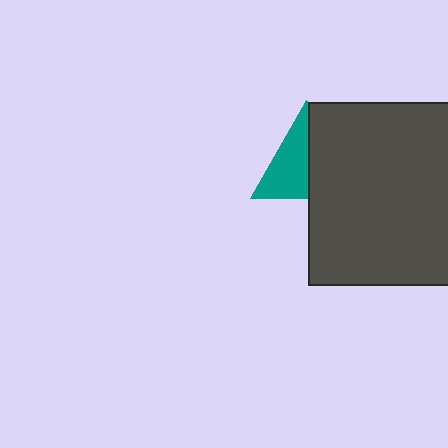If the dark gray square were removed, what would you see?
You would see the complete teal triangle.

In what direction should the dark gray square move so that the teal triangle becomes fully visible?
The dark gray square should move right. That is the shortest direction to clear the overlap and leave the teal triangle fully visible.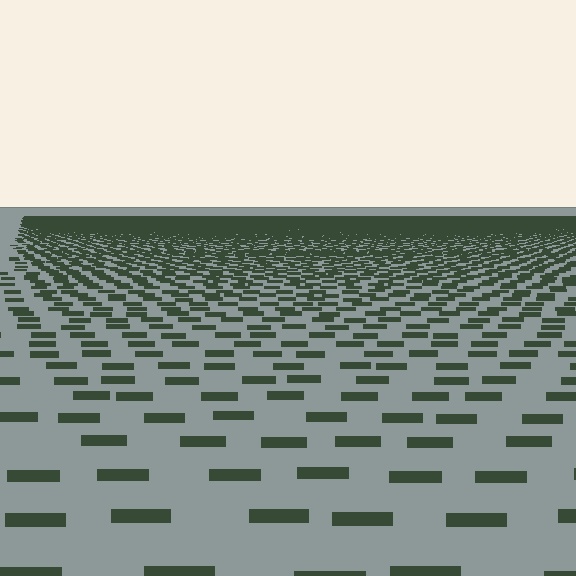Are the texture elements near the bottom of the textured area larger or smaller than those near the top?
Larger. Near the bottom, elements are closer to the viewer and appear at a bigger on-screen size.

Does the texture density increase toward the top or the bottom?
Density increases toward the top.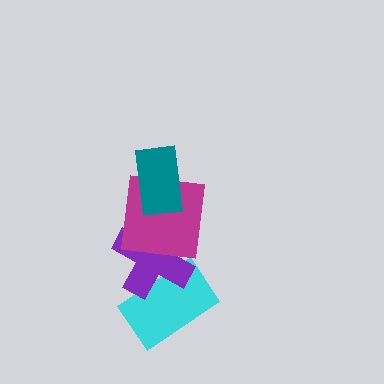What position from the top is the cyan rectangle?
The cyan rectangle is 4th from the top.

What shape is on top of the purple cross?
The magenta square is on top of the purple cross.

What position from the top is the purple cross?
The purple cross is 3rd from the top.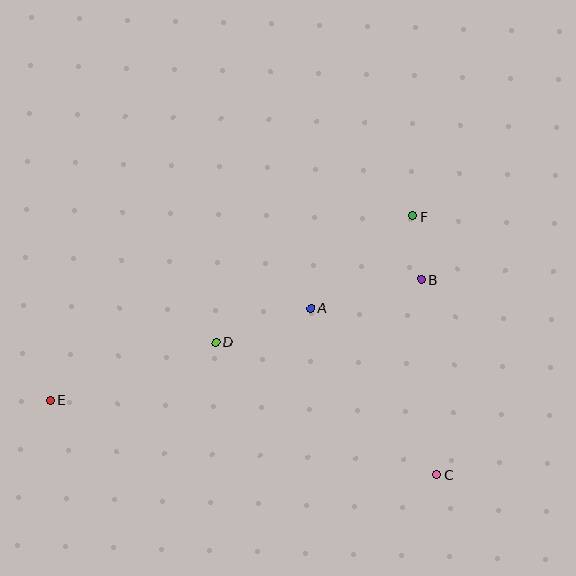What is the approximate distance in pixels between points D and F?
The distance between D and F is approximately 234 pixels.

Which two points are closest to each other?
Points B and F are closest to each other.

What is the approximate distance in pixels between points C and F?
The distance between C and F is approximately 260 pixels.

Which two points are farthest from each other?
Points E and F are farthest from each other.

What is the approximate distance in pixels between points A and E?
The distance between A and E is approximately 277 pixels.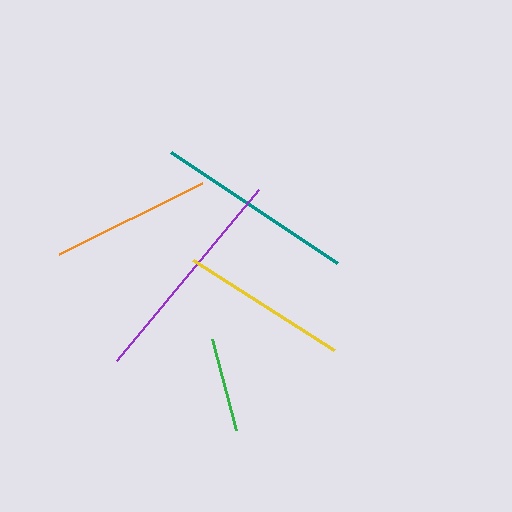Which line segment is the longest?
The purple line is the longest at approximately 222 pixels.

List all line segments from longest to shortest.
From longest to shortest: purple, teal, yellow, orange, green.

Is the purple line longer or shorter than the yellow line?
The purple line is longer than the yellow line.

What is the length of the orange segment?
The orange segment is approximately 160 pixels long.